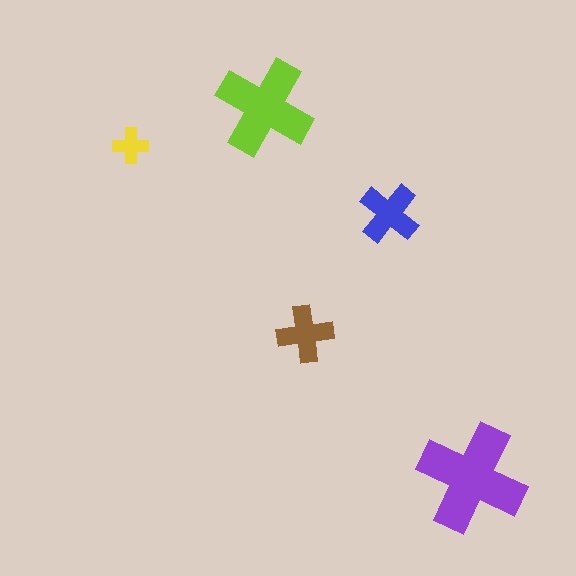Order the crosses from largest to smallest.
the purple one, the lime one, the blue one, the brown one, the yellow one.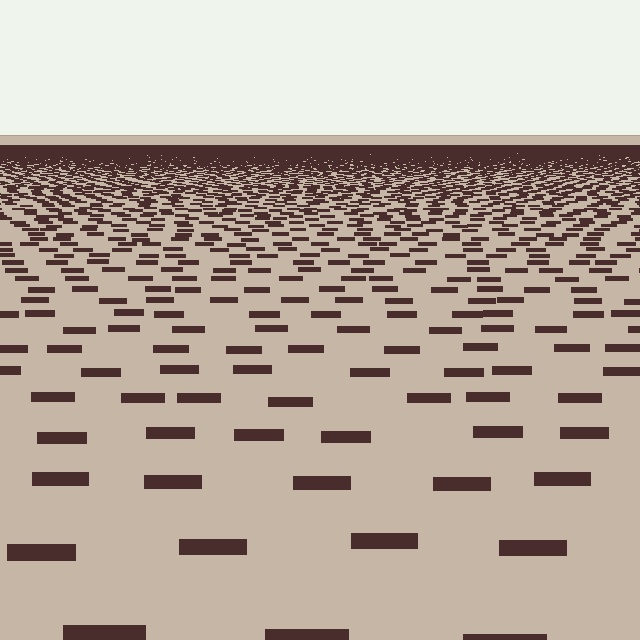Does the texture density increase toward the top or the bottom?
Density increases toward the top.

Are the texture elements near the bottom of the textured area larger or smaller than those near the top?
Larger. Near the bottom, elements are closer to the viewer and appear at a bigger on-screen size.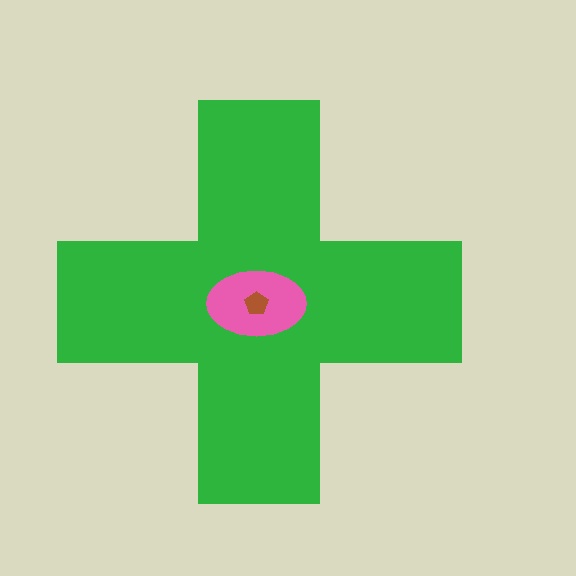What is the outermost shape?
The green cross.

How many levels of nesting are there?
3.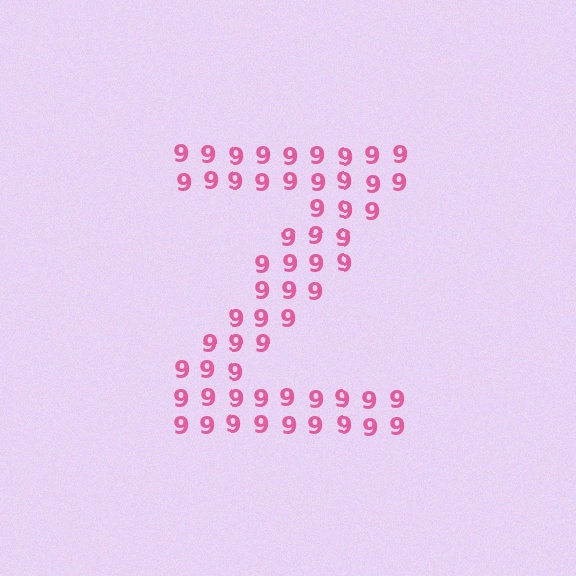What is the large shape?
The large shape is the letter Z.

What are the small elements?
The small elements are digit 9's.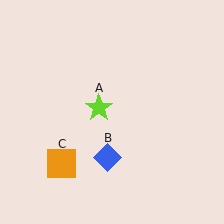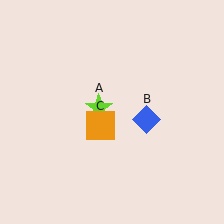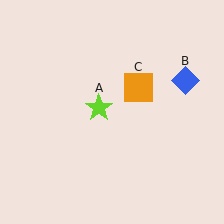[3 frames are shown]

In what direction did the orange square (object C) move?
The orange square (object C) moved up and to the right.